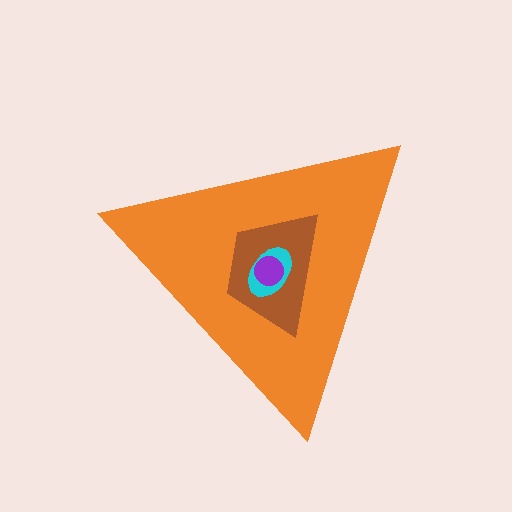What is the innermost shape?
The purple circle.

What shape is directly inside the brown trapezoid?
The cyan ellipse.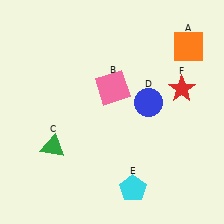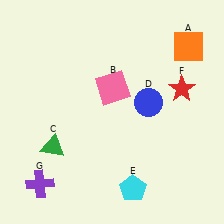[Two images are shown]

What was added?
A purple cross (G) was added in Image 2.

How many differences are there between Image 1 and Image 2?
There is 1 difference between the two images.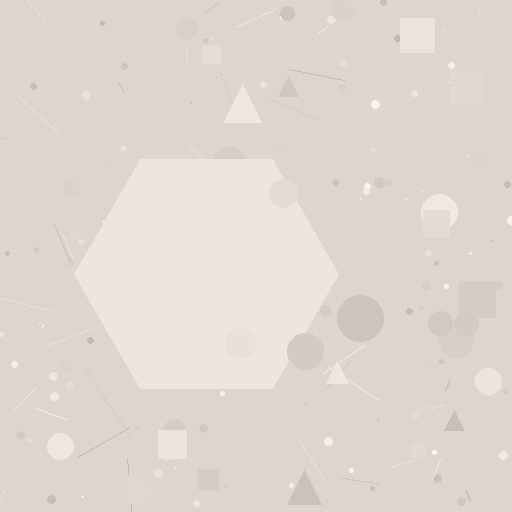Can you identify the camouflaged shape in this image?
The camouflaged shape is a hexagon.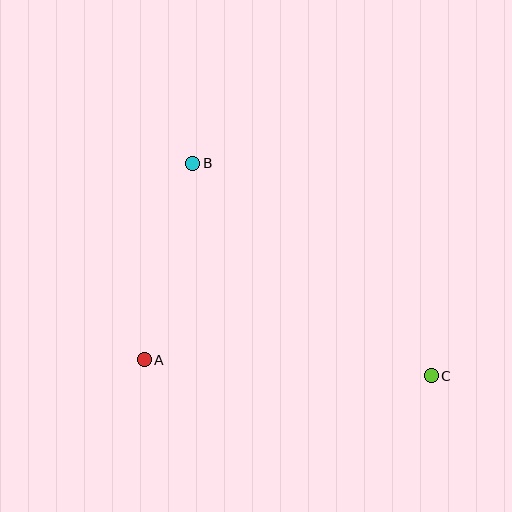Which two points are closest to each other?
Points A and B are closest to each other.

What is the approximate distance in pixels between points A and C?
The distance between A and C is approximately 287 pixels.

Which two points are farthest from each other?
Points B and C are farthest from each other.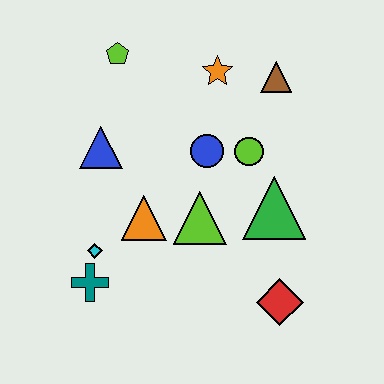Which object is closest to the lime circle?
The blue circle is closest to the lime circle.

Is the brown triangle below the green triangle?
No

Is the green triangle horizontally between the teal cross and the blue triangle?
No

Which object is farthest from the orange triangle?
The brown triangle is farthest from the orange triangle.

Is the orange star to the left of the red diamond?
Yes